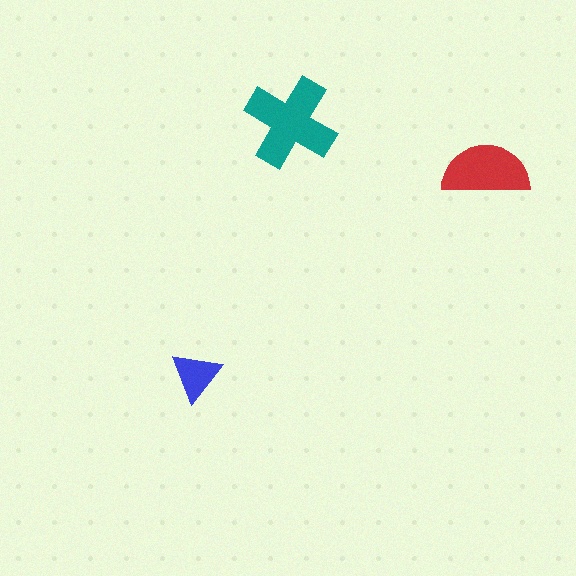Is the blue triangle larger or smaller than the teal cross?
Smaller.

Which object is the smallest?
The blue triangle.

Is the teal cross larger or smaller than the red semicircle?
Larger.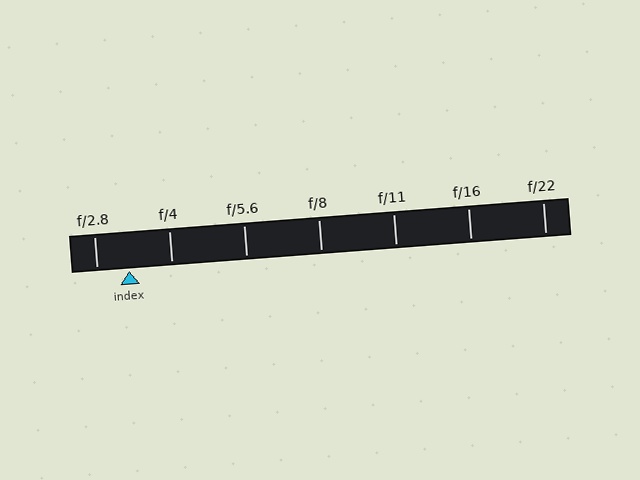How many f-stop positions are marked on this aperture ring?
There are 7 f-stop positions marked.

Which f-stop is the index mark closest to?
The index mark is closest to f/2.8.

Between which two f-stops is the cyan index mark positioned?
The index mark is between f/2.8 and f/4.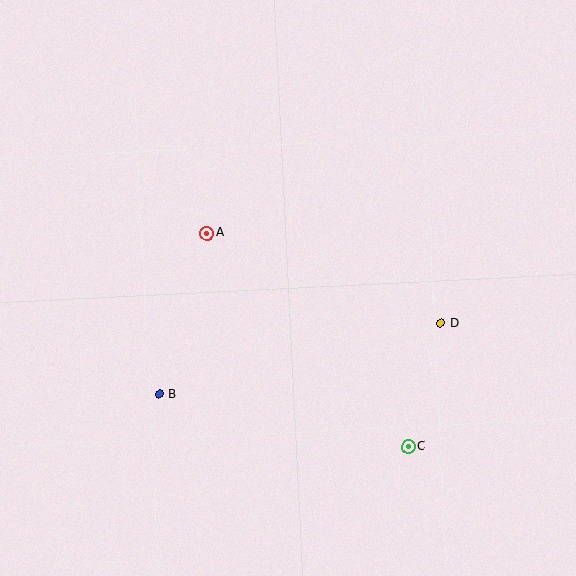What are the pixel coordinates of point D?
Point D is at (441, 323).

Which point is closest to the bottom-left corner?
Point B is closest to the bottom-left corner.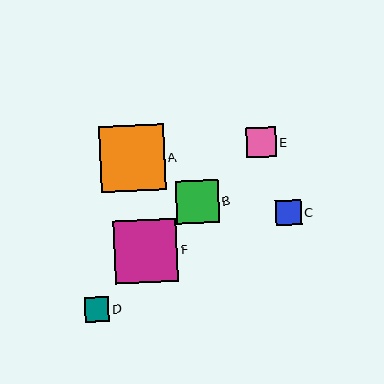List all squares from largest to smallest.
From largest to smallest: A, F, B, E, C, D.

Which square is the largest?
Square A is the largest with a size of approximately 65 pixels.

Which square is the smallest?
Square D is the smallest with a size of approximately 24 pixels.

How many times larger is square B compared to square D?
Square B is approximately 1.8 times the size of square D.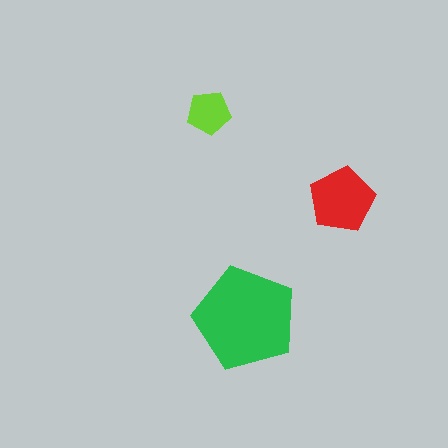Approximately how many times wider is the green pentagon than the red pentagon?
About 1.5 times wider.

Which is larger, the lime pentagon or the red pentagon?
The red one.